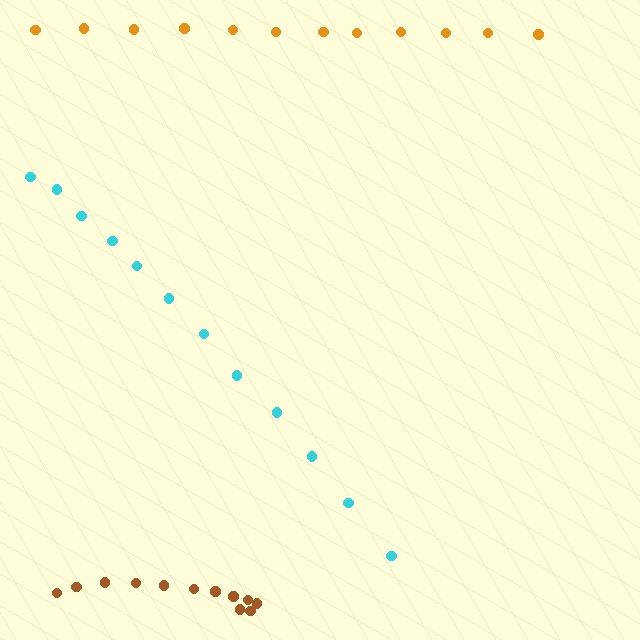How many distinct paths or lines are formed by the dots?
There are 3 distinct paths.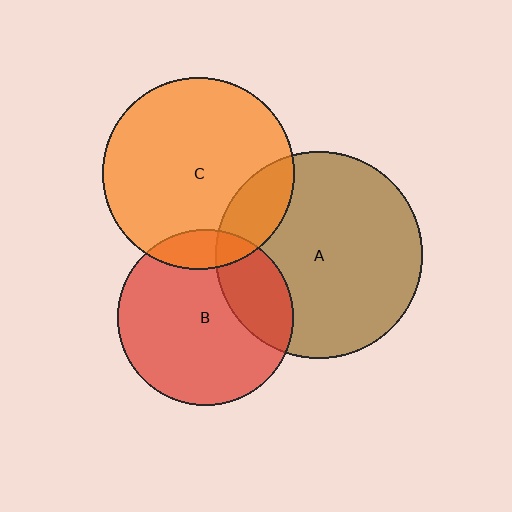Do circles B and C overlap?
Yes.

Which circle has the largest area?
Circle A (brown).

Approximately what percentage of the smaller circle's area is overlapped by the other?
Approximately 15%.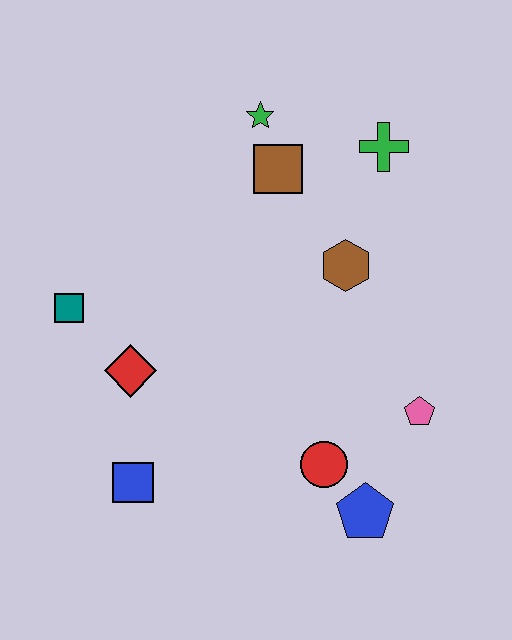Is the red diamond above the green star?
No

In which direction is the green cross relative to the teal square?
The green cross is to the right of the teal square.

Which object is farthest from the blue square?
The green cross is farthest from the blue square.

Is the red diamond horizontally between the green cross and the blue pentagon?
No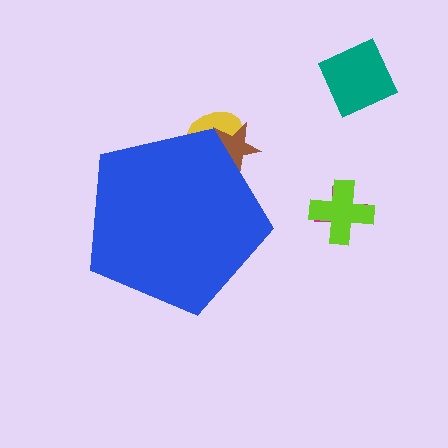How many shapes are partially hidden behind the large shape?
2 shapes are partially hidden.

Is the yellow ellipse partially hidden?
Yes, the yellow ellipse is partially hidden behind the blue pentagon.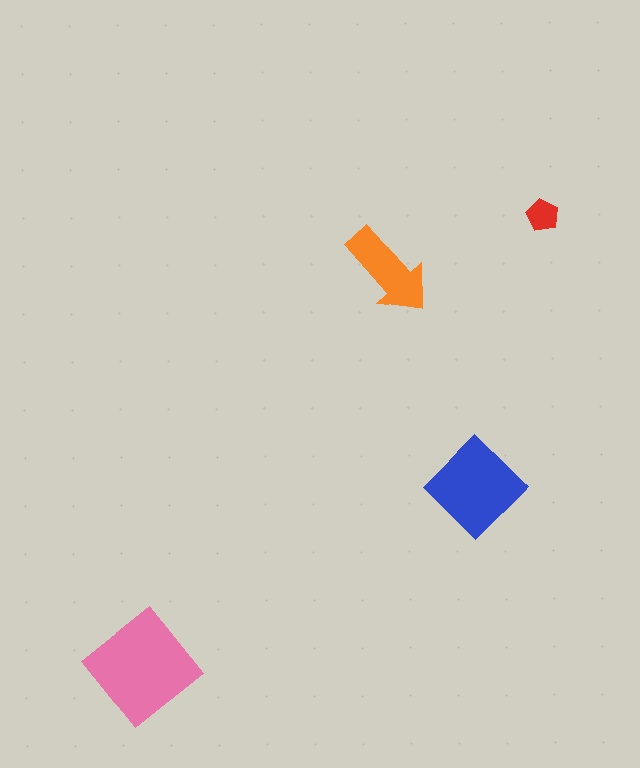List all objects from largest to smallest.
The pink diamond, the blue diamond, the orange arrow, the red pentagon.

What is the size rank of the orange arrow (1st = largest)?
3rd.